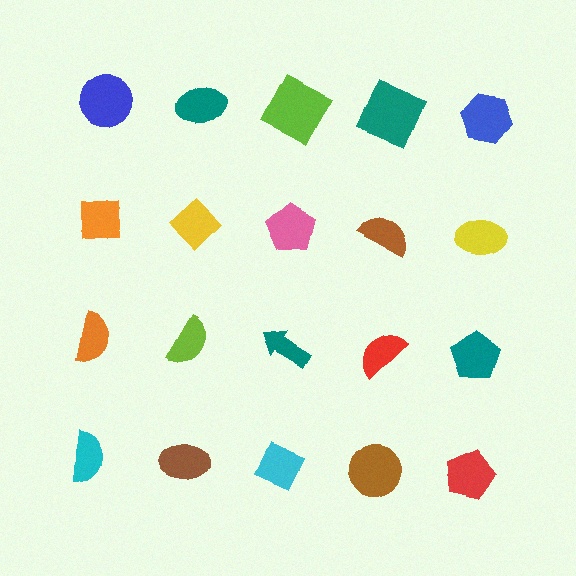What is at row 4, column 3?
A cyan diamond.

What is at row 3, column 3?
A teal arrow.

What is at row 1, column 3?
A lime square.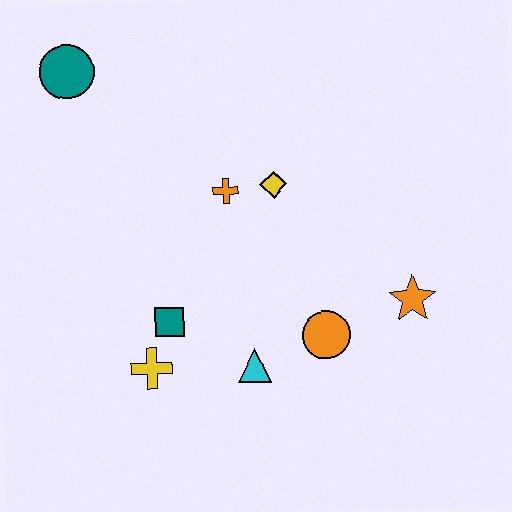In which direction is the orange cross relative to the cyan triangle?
The orange cross is above the cyan triangle.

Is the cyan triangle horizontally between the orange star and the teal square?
Yes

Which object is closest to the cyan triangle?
The orange circle is closest to the cyan triangle.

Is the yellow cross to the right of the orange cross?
No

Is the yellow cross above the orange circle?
No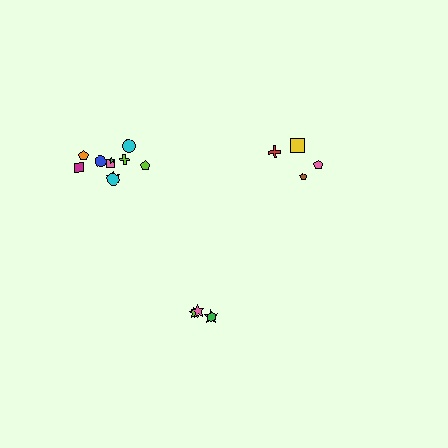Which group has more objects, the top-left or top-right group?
The top-left group.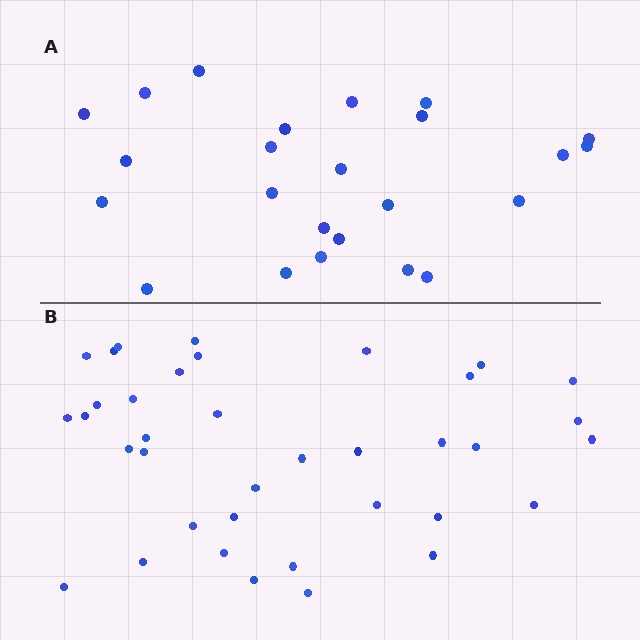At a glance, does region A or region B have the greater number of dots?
Region B (the bottom region) has more dots.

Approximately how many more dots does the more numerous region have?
Region B has approximately 15 more dots than region A.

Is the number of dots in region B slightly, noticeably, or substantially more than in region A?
Region B has substantially more. The ratio is roughly 1.5 to 1.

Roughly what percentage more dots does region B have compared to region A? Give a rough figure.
About 55% more.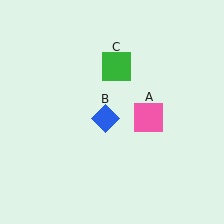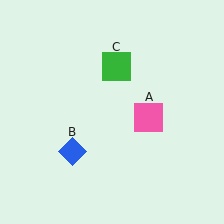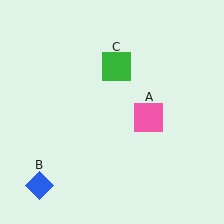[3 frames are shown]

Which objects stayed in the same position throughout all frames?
Pink square (object A) and green square (object C) remained stationary.